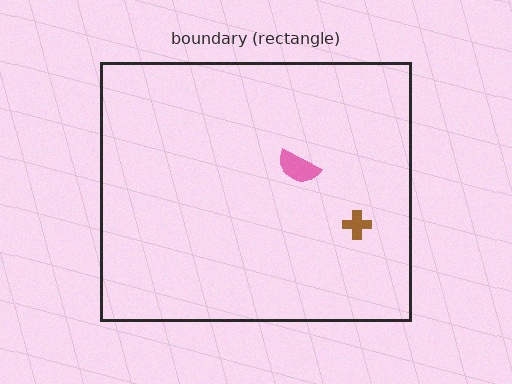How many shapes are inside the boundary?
2 inside, 0 outside.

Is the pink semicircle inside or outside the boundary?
Inside.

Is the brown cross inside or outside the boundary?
Inside.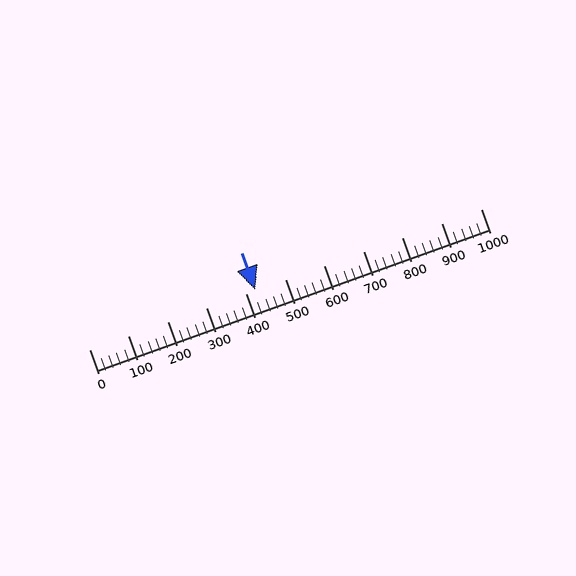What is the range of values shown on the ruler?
The ruler shows values from 0 to 1000.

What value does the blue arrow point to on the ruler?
The blue arrow points to approximately 425.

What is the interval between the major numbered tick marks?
The major tick marks are spaced 100 units apart.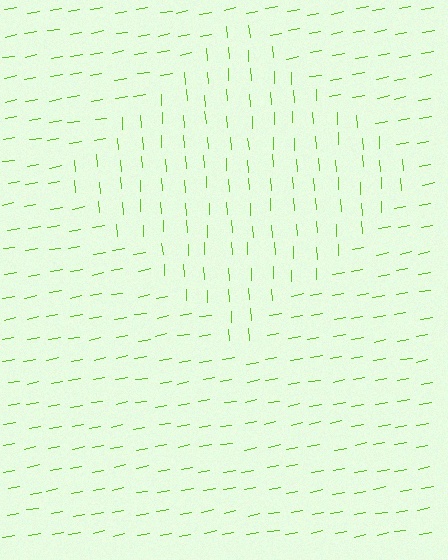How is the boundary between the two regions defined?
The boundary is defined purely by a change in line orientation (approximately 83 degrees difference). All lines are the same color and thickness.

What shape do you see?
I see a diamond.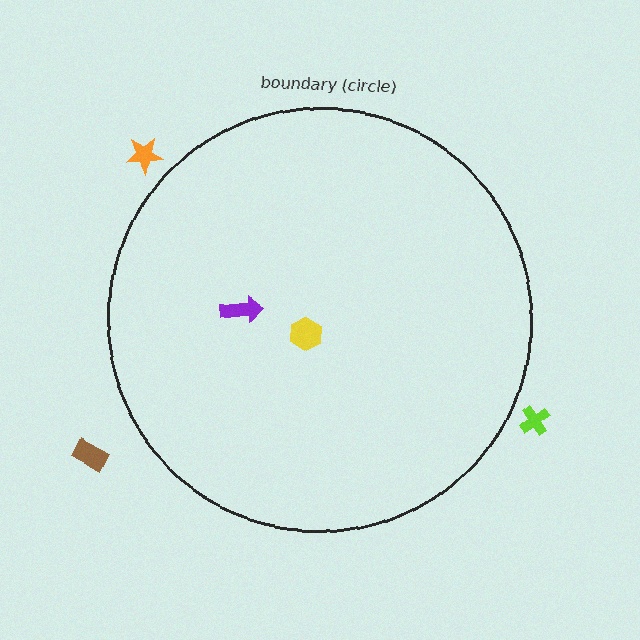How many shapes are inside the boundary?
2 inside, 3 outside.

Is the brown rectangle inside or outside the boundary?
Outside.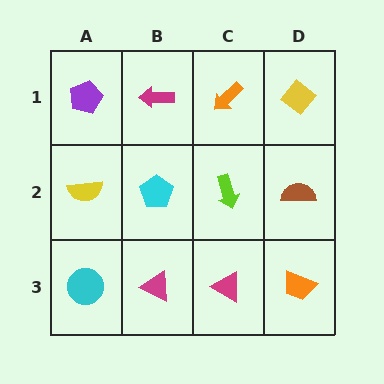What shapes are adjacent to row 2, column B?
A magenta arrow (row 1, column B), a magenta triangle (row 3, column B), a yellow semicircle (row 2, column A), a lime arrow (row 2, column C).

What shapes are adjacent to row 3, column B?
A cyan pentagon (row 2, column B), a cyan circle (row 3, column A), a magenta triangle (row 3, column C).